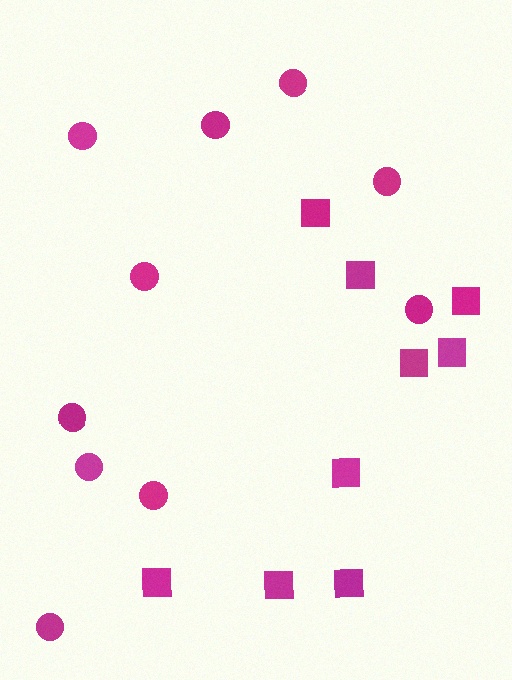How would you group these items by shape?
There are 2 groups: one group of circles (10) and one group of squares (9).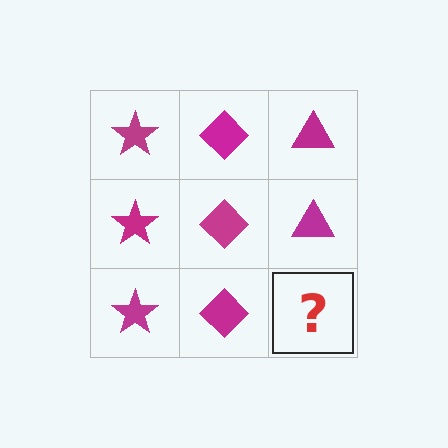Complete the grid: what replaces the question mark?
The question mark should be replaced with a magenta triangle.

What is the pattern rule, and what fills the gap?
The rule is that each column has a consistent shape. The gap should be filled with a magenta triangle.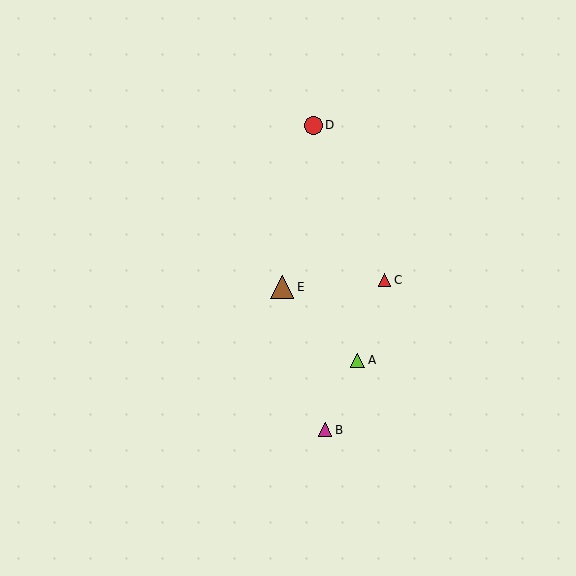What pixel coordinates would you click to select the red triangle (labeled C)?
Click at (385, 280) to select the red triangle C.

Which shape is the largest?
The brown triangle (labeled E) is the largest.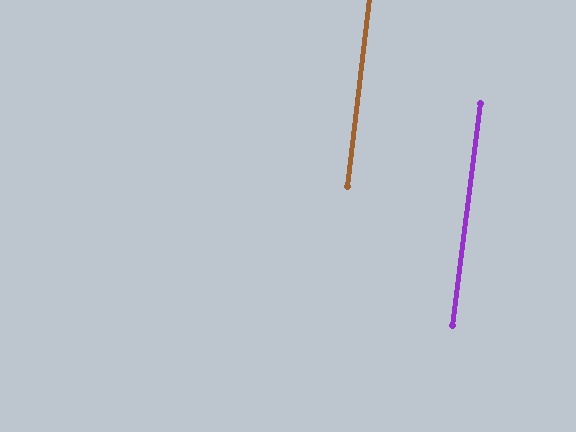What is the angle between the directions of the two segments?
Approximately 0 degrees.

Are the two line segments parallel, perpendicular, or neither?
Parallel — their directions differ by only 0.5°.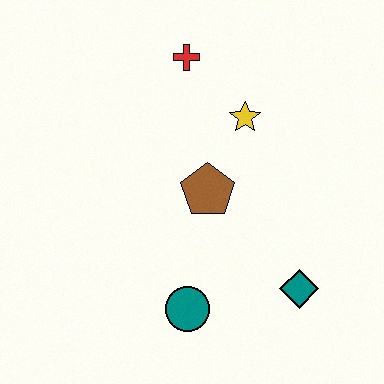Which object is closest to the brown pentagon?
The yellow star is closest to the brown pentagon.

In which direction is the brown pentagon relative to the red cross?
The brown pentagon is below the red cross.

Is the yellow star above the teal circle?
Yes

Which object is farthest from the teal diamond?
The red cross is farthest from the teal diamond.